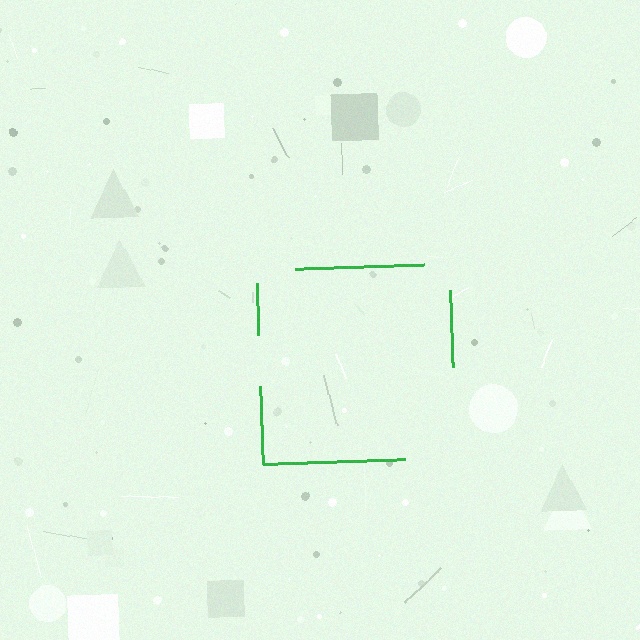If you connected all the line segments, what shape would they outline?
They would outline a square.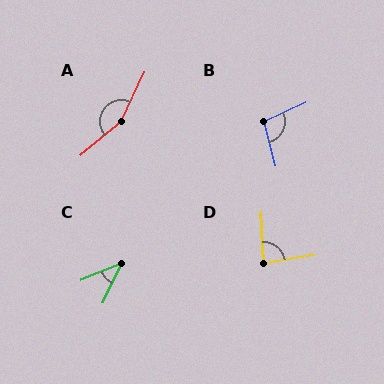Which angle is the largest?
A, at approximately 155 degrees.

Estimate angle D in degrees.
Approximately 84 degrees.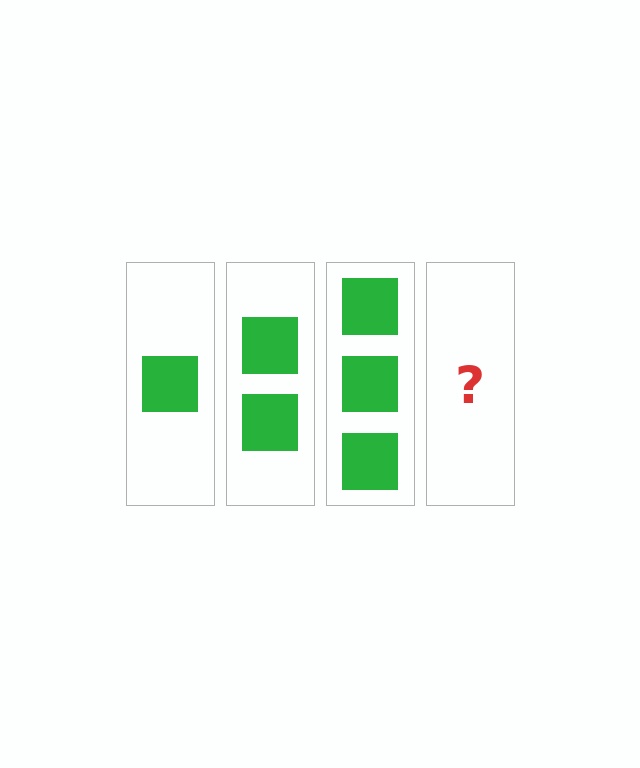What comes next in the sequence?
The next element should be 4 squares.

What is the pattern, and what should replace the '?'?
The pattern is that each step adds one more square. The '?' should be 4 squares.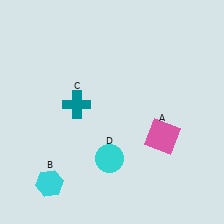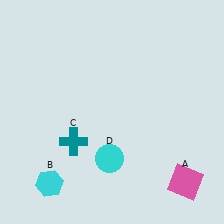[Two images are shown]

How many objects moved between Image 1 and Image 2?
2 objects moved between the two images.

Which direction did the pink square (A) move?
The pink square (A) moved down.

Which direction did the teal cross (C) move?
The teal cross (C) moved down.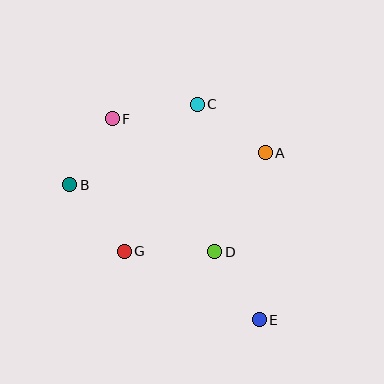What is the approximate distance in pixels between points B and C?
The distance between B and C is approximately 151 pixels.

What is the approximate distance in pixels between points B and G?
The distance between B and G is approximately 86 pixels.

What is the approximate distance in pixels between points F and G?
The distance between F and G is approximately 133 pixels.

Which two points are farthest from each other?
Points E and F are farthest from each other.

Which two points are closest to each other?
Points B and F are closest to each other.